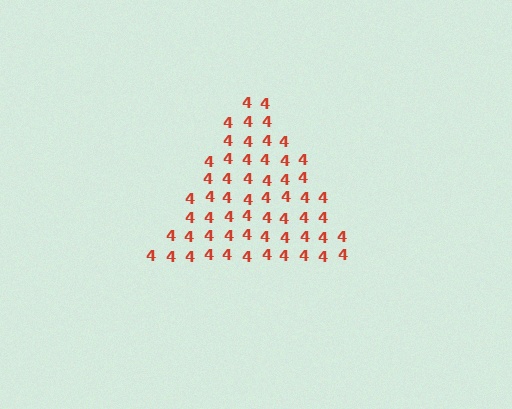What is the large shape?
The large shape is a triangle.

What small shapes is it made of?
It is made of small digit 4's.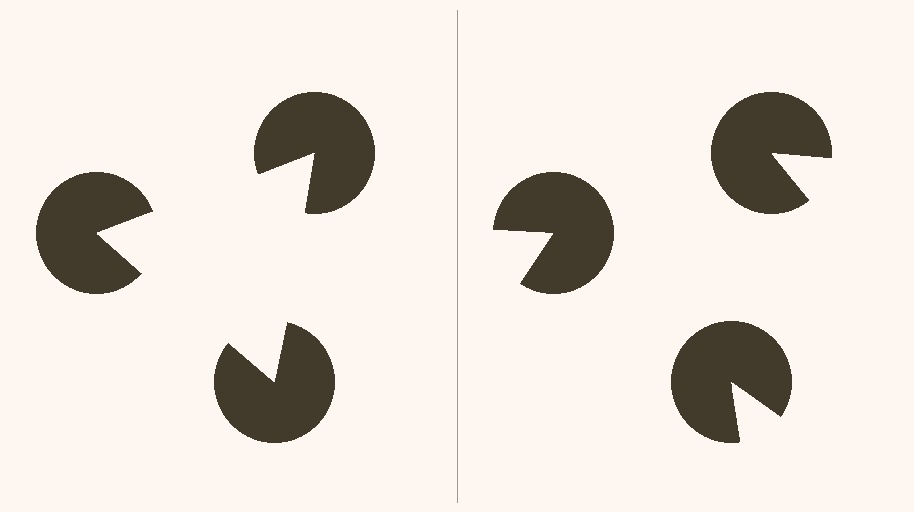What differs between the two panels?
The pac-man discs are positioned identically on both sides; only the wedge orientations differ. On the left they align to a triangle; on the right they are misaligned.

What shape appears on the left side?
An illusory triangle.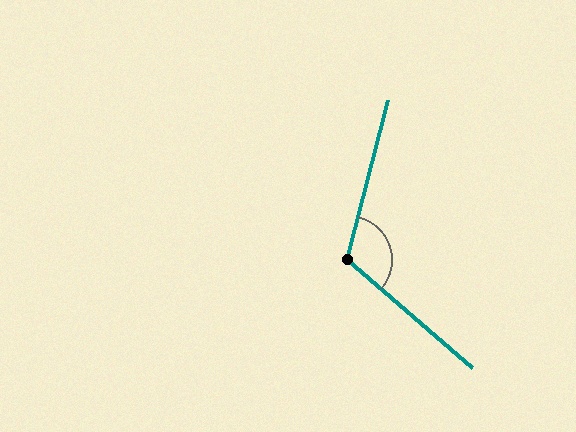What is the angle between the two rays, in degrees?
Approximately 116 degrees.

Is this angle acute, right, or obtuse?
It is obtuse.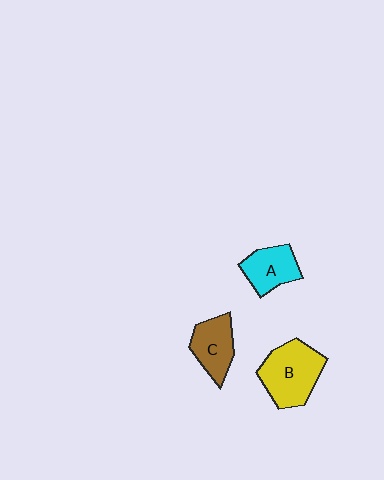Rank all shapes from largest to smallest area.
From largest to smallest: B (yellow), C (brown), A (cyan).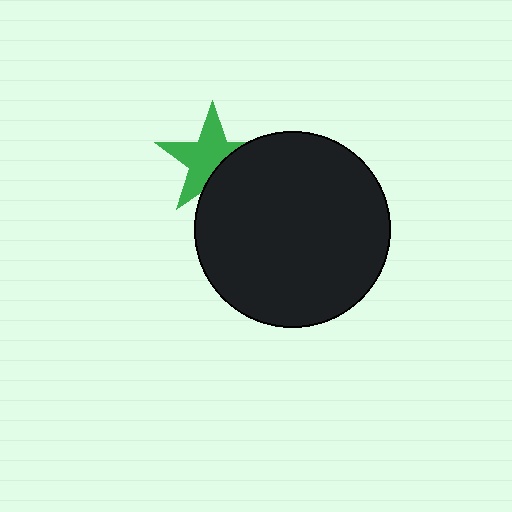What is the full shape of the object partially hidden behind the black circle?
The partially hidden object is a green star.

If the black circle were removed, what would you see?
You would see the complete green star.